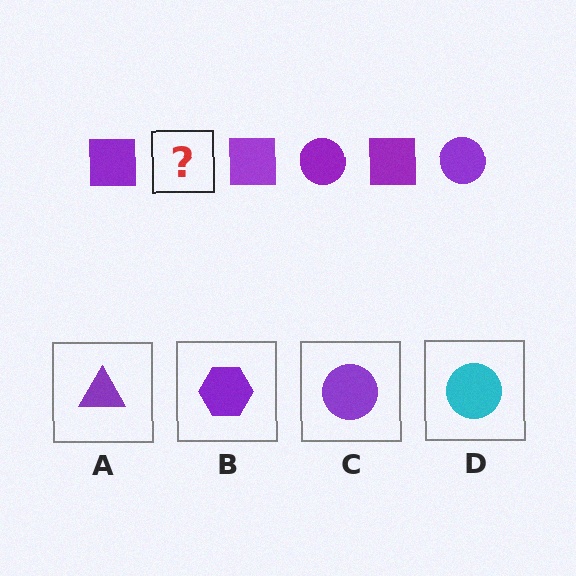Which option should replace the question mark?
Option C.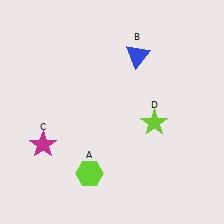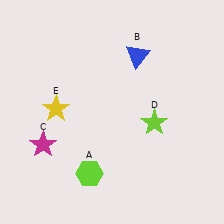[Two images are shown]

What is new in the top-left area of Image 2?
A yellow star (E) was added in the top-left area of Image 2.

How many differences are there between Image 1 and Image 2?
There is 1 difference between the two images.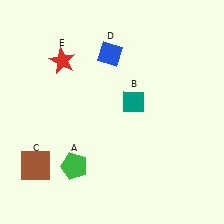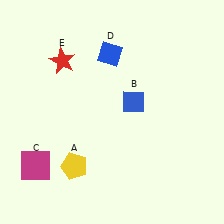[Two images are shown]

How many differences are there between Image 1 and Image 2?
There are 3 differences between the two images.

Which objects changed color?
A changed from green to yellow. B changed from teal to blue. C changed from brown to magenta.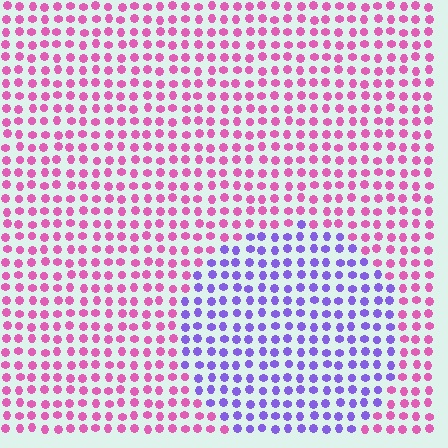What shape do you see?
I see a circle.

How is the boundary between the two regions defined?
The boundary is defined purely by a slight shift in hue (about 62 degrees). Spacing, size, and orientation are identical on both sides.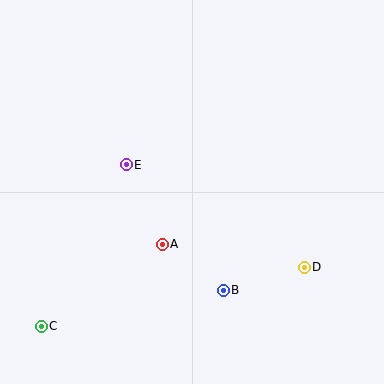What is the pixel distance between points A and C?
The distance between A and C is 146 pixels.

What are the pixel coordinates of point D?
Point D is at (304, 267).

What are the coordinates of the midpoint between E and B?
The midpoint between E and B is at (175, 228).